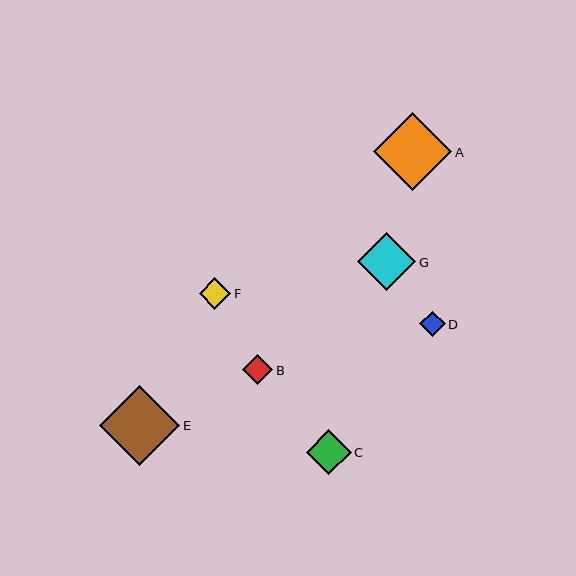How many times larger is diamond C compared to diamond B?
Diamond C is approximately 1.5 times the size of diamond B.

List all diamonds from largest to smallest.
From largest to smallest: E, A, G, C, F, B, D.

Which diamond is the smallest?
Diamond D is the smallest with a size of approximately 25 pixels.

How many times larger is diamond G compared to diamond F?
Diamond G is approximately 1.8 times the size of diamond F.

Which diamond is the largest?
Diamond E is the largest with a size of approximately 80 pixels.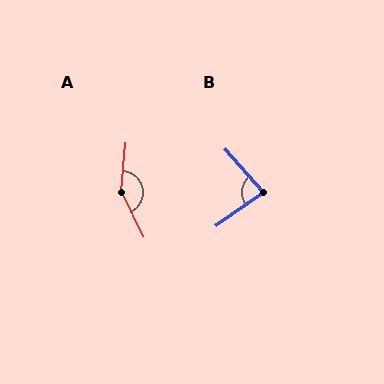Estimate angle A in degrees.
Approximately 149 degrees.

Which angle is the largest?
A, at approximately 149 degrees.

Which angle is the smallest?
B, at approximately 84 degrees.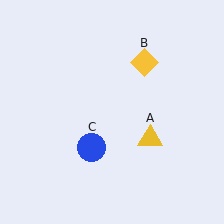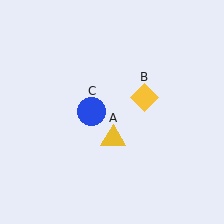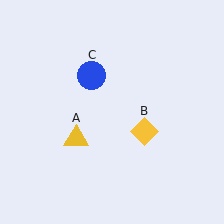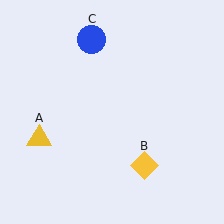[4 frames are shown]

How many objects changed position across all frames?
3 objects changed position: yellow triangle (object A), yellow diamond (object B), blue circle (object C).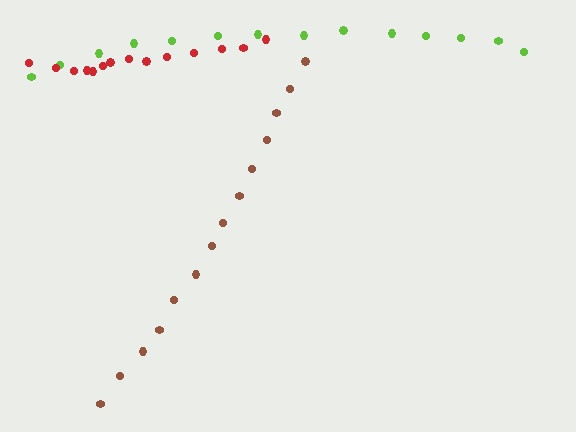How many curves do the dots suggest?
There are 3 distinct paths.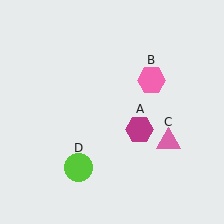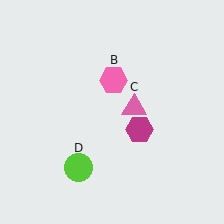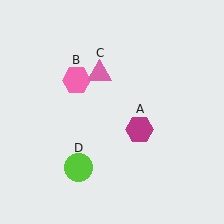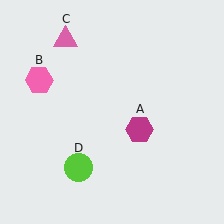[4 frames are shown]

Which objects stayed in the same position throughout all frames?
Magenta hexagon (object A) and lime circle (object D) remained stationary.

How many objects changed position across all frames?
2 objects changed position: pink hexagon (object B), pink triangle (object C).